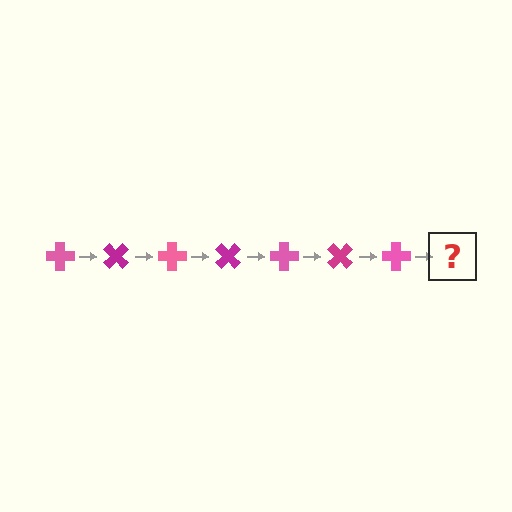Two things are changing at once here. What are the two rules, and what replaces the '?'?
The two rules are that it rotates 45 degrees each step and the color cycles through pink and magenta. The '?' should be a magenta cross, rotated 315 degrees from the start.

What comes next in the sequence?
The next element should be a magenta cross, rotated 315 degrees from the start.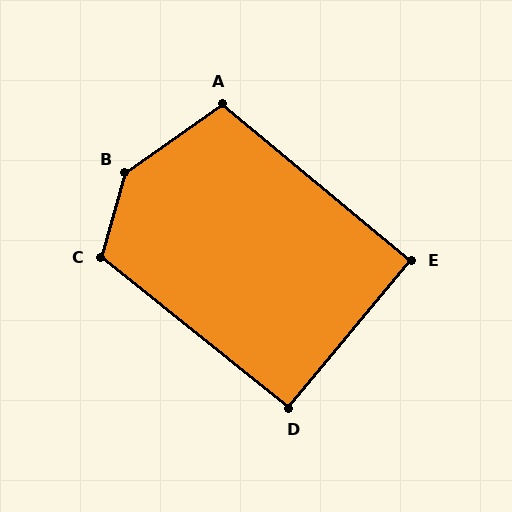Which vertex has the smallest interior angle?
E, at approximately 90 degrees.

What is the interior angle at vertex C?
Approximately 113 degrees (obtuse).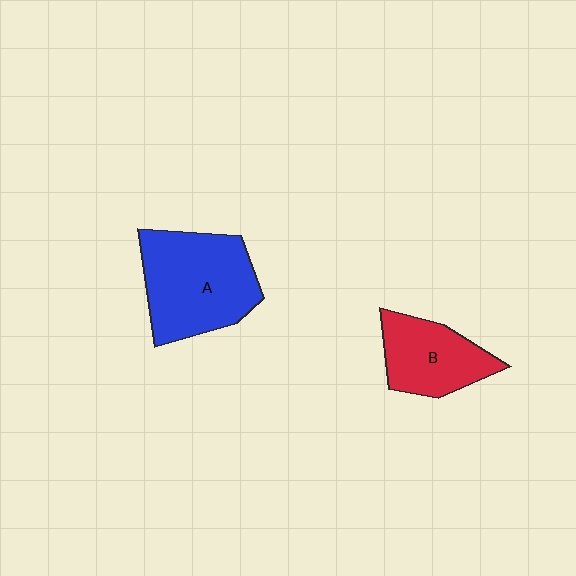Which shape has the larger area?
Shape A (blue).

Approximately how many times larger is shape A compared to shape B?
Approximately 1.5 times.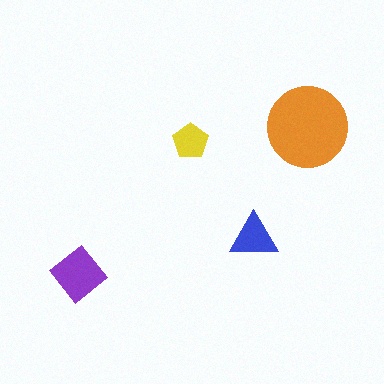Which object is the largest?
The orange circle.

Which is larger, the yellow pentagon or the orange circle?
The orange circle.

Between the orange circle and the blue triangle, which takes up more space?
The orange circle.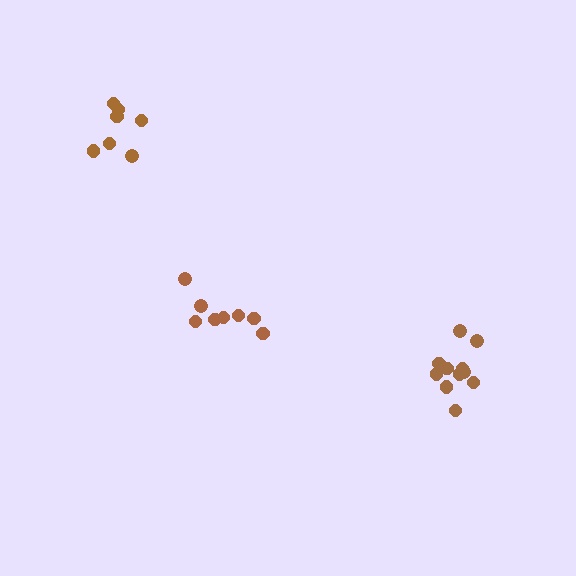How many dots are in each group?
Group 1: 11 dots, Group 2: 7 dots, Group 3: 8 dots (26 total).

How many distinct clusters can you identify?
There are 3 distinct clusters.